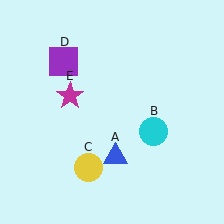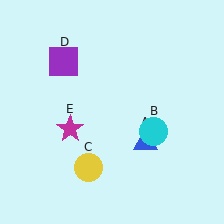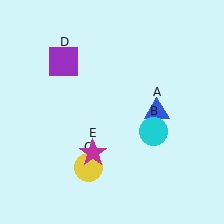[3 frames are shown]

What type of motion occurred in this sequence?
The blue triangle (object A), magenta star (object E) rotated counterclockwise around the center of the scene.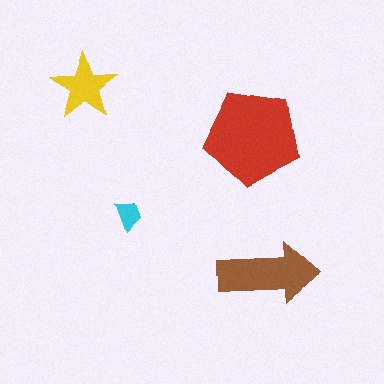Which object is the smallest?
The cyan trapezoid.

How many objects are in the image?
There are 4 objects in the image.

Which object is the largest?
The red pentagon.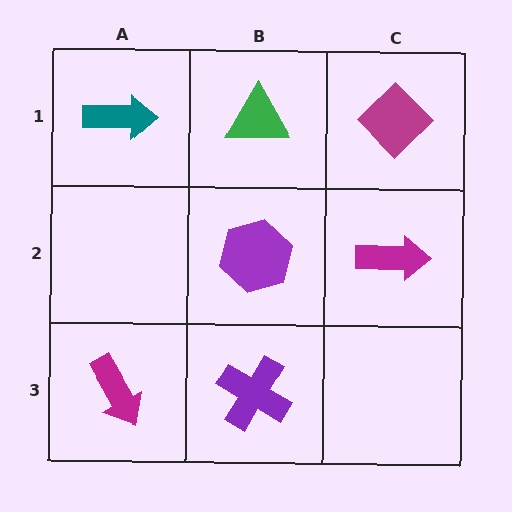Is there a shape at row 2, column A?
No, that cell is empty.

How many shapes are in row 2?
2 shapes.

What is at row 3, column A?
A magenta arrow.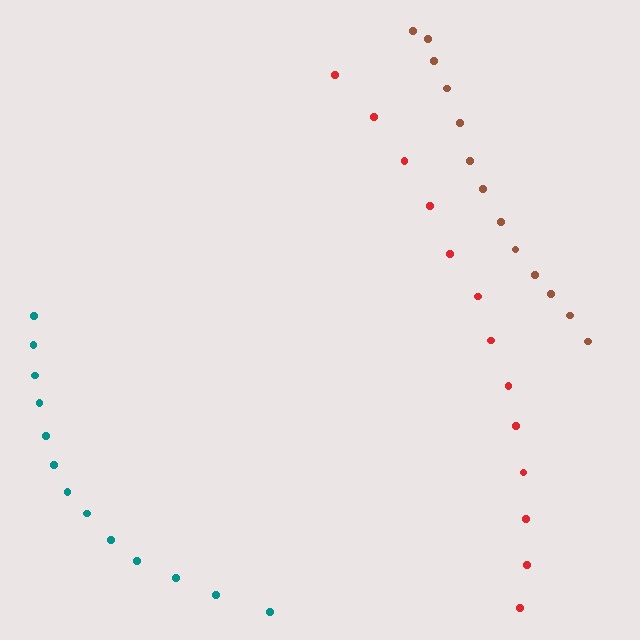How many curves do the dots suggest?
There are 3 distinct paths.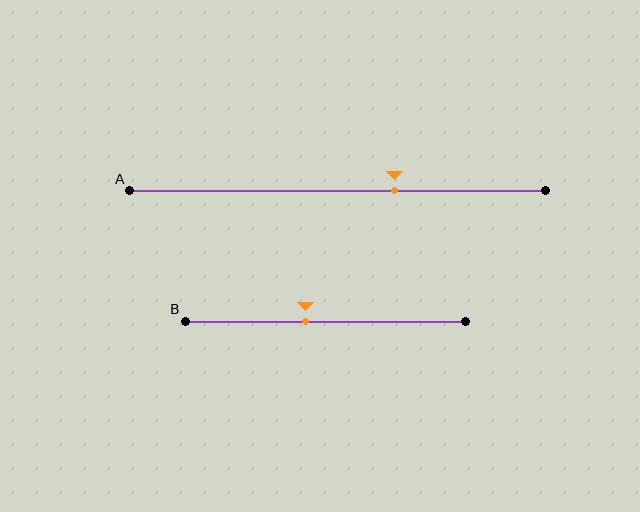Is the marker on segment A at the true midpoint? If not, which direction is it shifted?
No, the marker on segment A is shifted to the right by about 14% of the segment length.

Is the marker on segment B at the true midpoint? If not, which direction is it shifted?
No, the marker on segment B is shifted to the left by about 7% of the segment length.